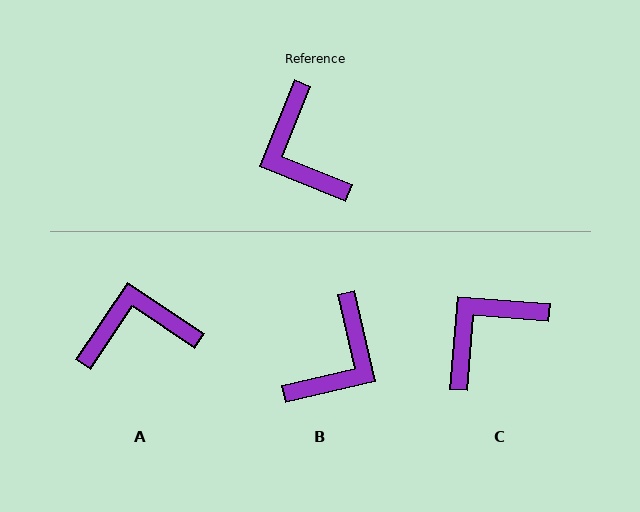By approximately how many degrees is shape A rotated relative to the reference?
Approximately 102 degrees clockwise.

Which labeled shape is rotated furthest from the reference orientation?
B, about 125 degrees away.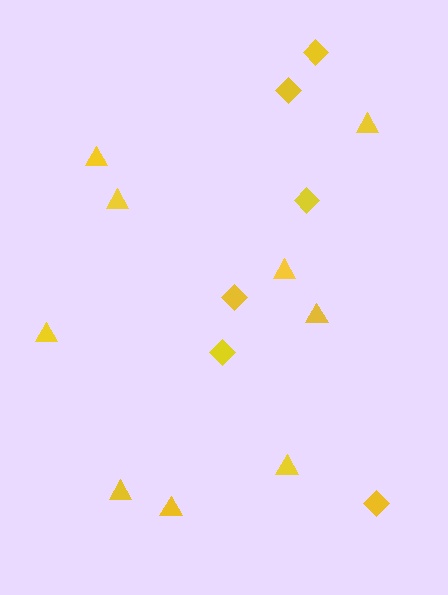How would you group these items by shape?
There are 2 groups: one group of triangles (9) and one group of diamonds (6).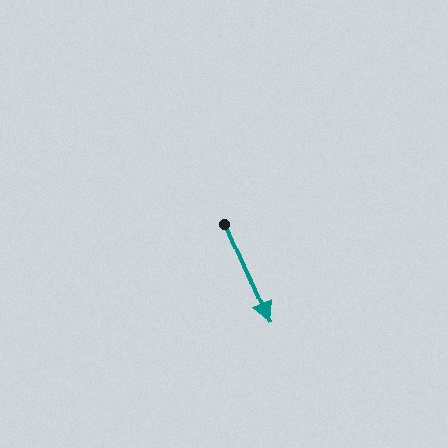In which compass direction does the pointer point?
Southeast.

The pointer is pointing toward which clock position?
Roughly 5 o'clock.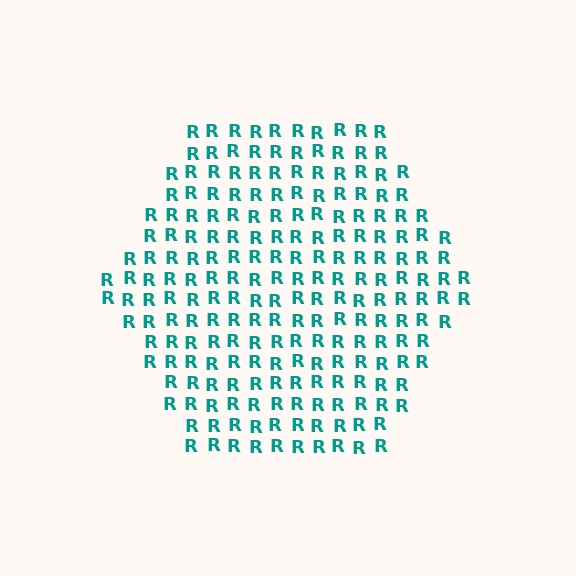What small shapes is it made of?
It is made of small letter R's.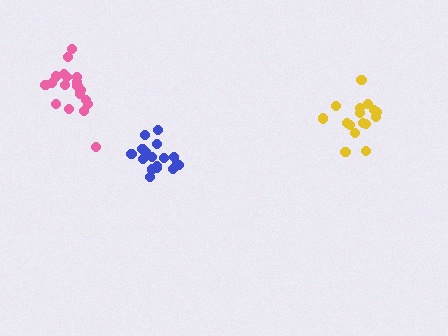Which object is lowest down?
The blue cluster is bottommost.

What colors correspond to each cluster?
The clusters are colored: yellow, blue, pink.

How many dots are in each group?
Group 1: 16 dots, Group 2: 17 dots, Group 3: 19 dots (52 total).